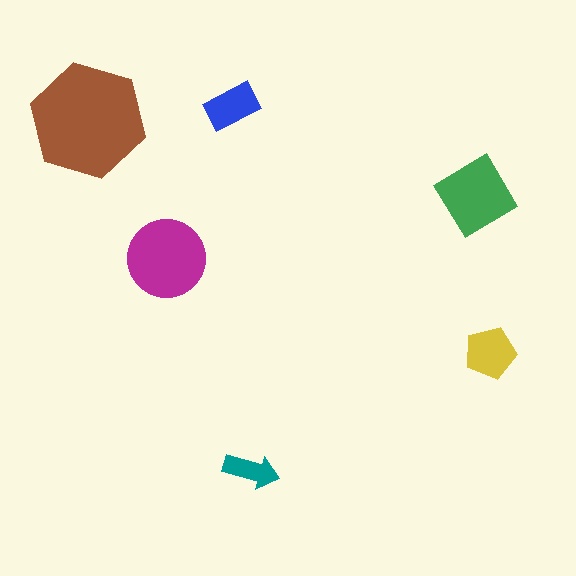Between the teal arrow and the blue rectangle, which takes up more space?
The blue rectangle.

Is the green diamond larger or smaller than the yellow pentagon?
Larger.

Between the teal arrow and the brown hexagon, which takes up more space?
The brown hexagon.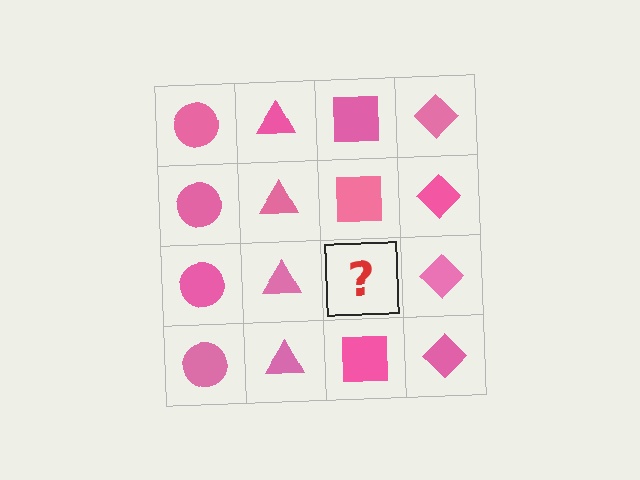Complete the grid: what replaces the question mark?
The question mark should be replaced with a pink square.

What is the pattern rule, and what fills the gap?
The rule is that each column has a consistent shape. The gap should be filled with a pink square.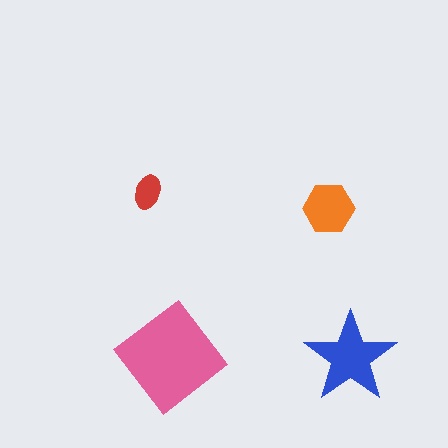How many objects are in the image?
There are 4 objects in the image.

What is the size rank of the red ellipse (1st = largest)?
4th.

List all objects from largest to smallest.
The pink diamond, the blue star, the orange hexagon, the red ellipse.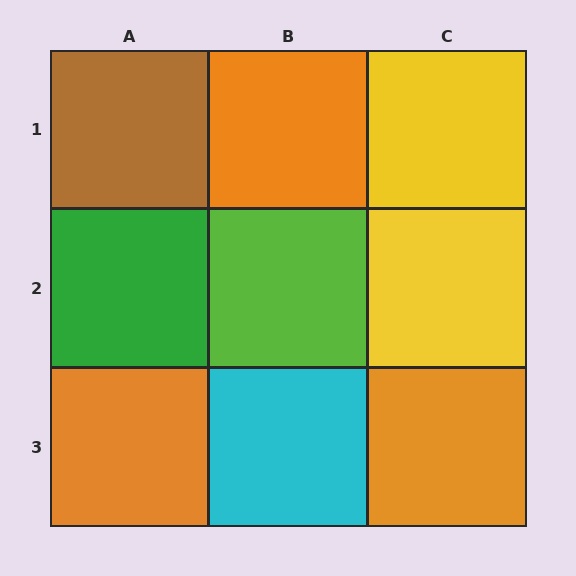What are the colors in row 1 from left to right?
Brown, orange, yellow.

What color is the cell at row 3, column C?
Orange.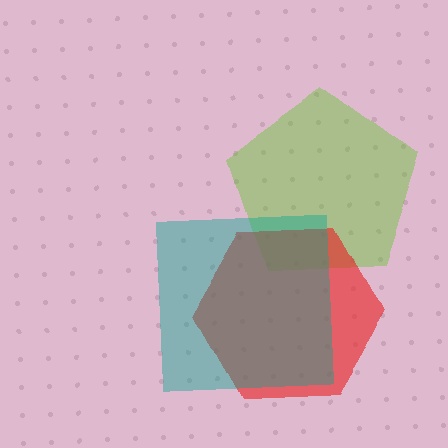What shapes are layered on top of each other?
The layered shapes are: a lime pentagon, a red hexagon, a teal square.